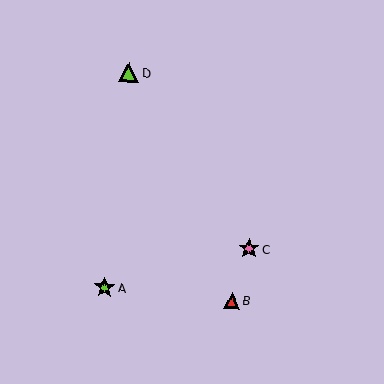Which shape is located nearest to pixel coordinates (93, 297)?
The lime star (labeled A) at (104, 288) is nearest to that location.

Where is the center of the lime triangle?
The center of the lime triangle is at (129, 72).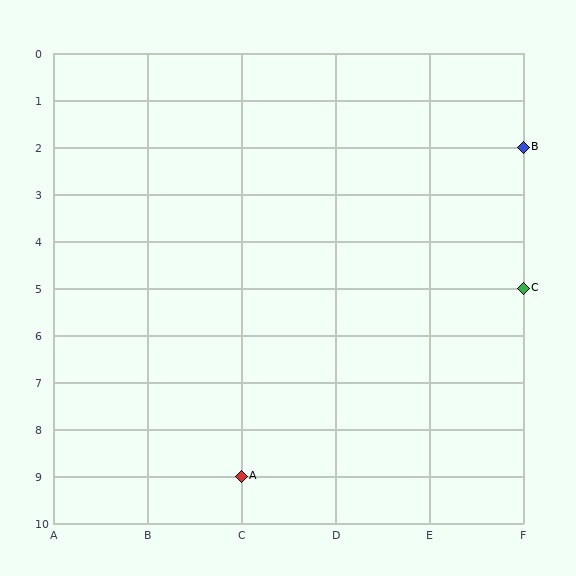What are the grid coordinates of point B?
Point B is at grid coordinates (F, 2).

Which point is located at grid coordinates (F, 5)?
Point C is at (F, 5).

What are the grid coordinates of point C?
Point C is at grid coordinates (F, 5).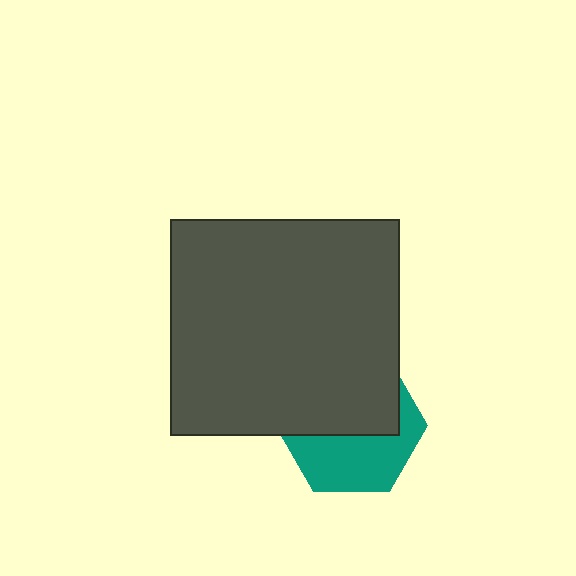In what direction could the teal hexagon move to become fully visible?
The teal hexagon could move down. That would shift it out from behind the dark gray rectangle entirely.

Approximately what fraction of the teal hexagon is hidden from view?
Roughly 53% of the teal hexagon is hidden behind the dark gray rectangle.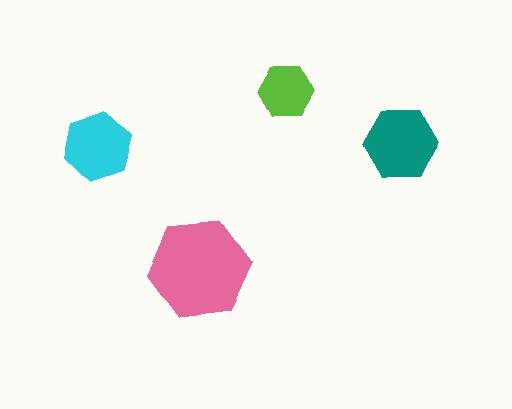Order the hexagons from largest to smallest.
the pink one, the teal one, the cyan one, the lime one.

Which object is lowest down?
The pink hexagon is bottommost.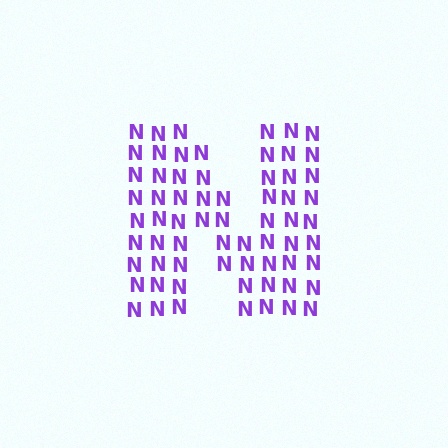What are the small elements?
The small elements are letter N's.